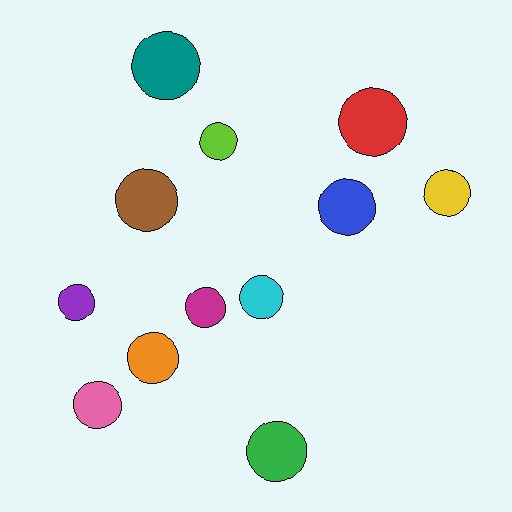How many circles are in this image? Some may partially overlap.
There are 12 circles.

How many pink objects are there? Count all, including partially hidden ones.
There is 1 pink object.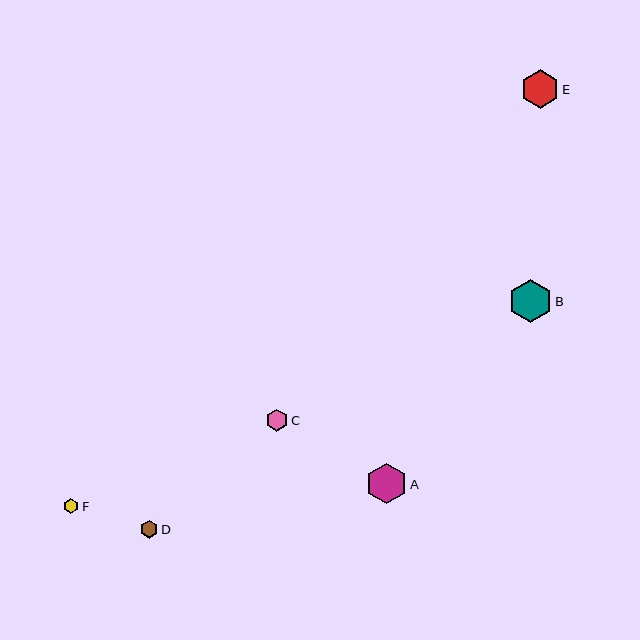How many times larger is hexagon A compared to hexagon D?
Hexagon A is approximately 2.2 times the size of hexagon D.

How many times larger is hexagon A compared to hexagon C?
Hexagon A is approximately 1.9 times the size of hexagon C.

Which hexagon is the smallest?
Hexagon F is the smallest with a size of approximately 15 pixels.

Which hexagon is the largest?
Hexagon B is the largest with a size of approximately 43 pixels.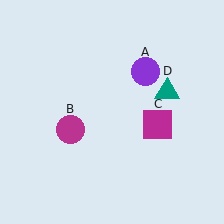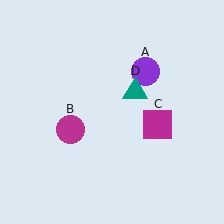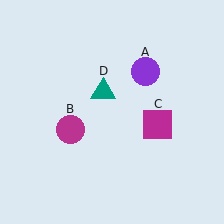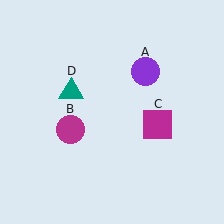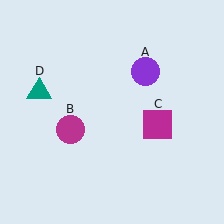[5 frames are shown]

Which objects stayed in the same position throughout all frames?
Purple circle (object A) and magenta circle (object B) and magenta square (object C) remained stationary.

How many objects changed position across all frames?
1 object changed position: teal triangle (object D).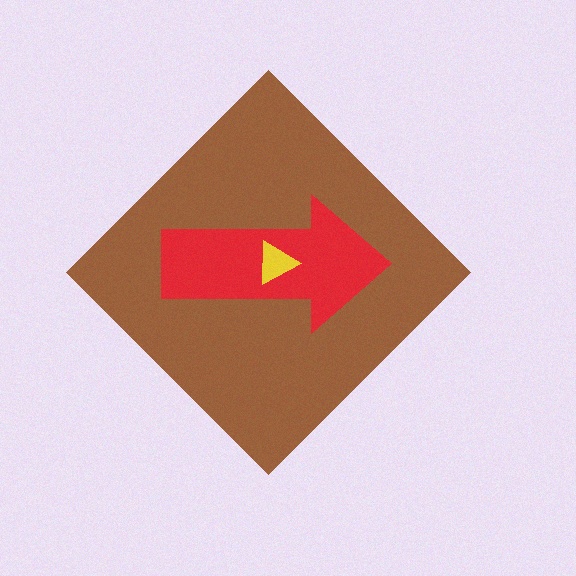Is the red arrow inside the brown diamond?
Yes.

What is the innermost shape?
The yellow triangle.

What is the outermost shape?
The brown diamond.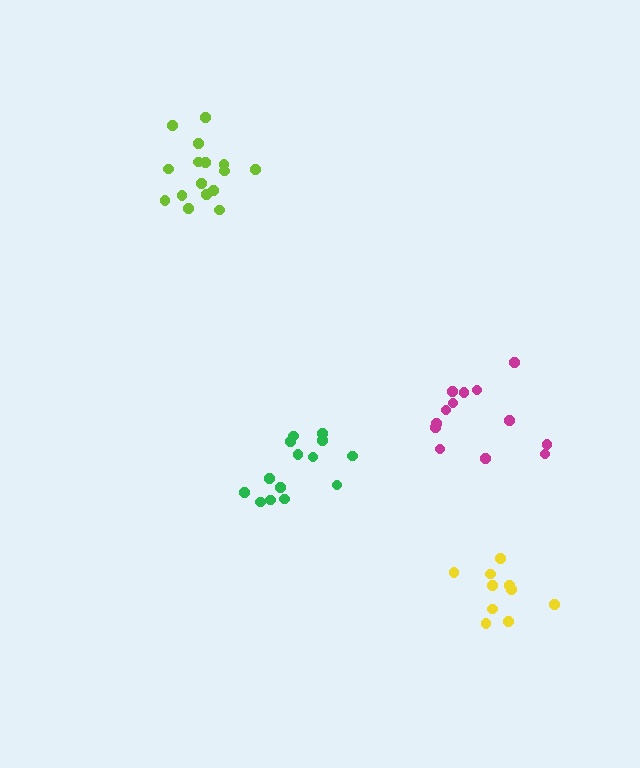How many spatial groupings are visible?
There are 4 spatial groupings.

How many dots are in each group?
Group 1: 10 dots, Group 2: 13 dots, Group 3: 14 dots, Group 4: 16 dots (53 total).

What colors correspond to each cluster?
The clusters are colored: yellow, magenta, green, lime.